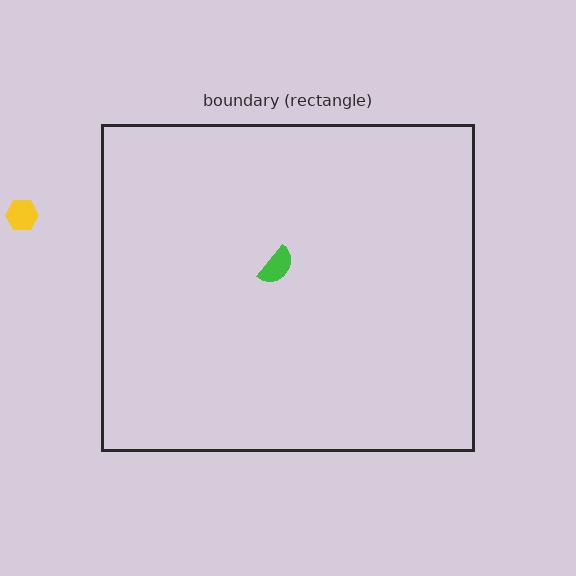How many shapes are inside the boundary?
1 inside, 1 outside.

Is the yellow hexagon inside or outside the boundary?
Outside.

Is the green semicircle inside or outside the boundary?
Inside.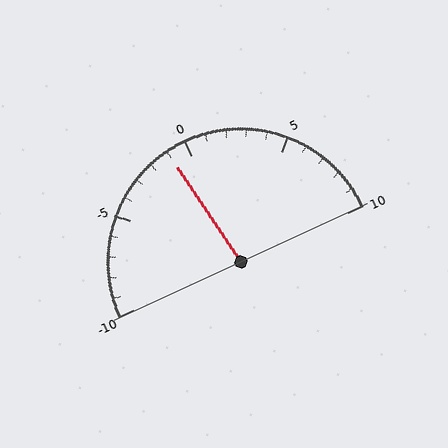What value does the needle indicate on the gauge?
The needle indicates approximately -1.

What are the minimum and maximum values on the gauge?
The gauge ranges from -10 to 10.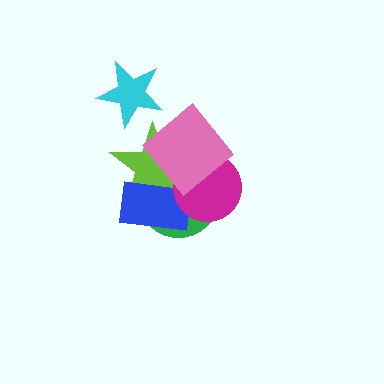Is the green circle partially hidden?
Yes, it is partially covered by another shape.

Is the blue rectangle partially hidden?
Yes, it is partially covered by another shape.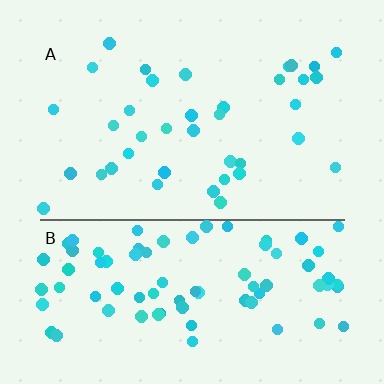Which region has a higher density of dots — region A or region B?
B (the bottom).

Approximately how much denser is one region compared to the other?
Approximately 2.2× — region B over region A.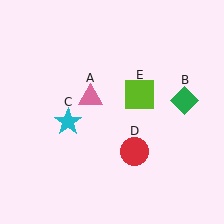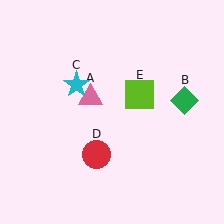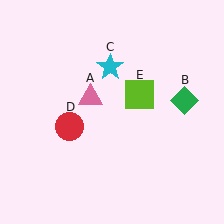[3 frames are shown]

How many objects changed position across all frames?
2 objects changed position: cyan star (object C), red circle (object D).